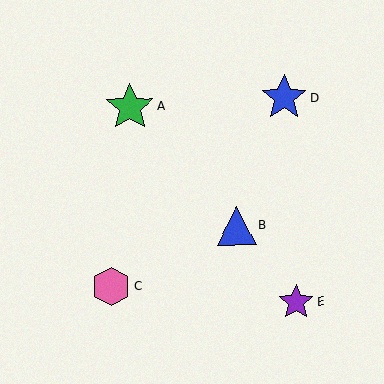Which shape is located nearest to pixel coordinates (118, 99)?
The green star (labeled A) at (130, 107) is nearest to that location.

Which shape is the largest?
The green star (labeled A) is the largest.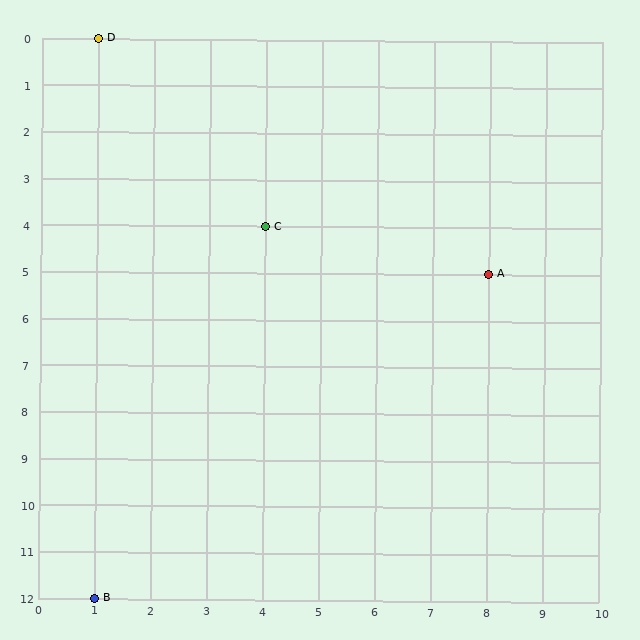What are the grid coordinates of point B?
Point B is at grid coordinates (1, 12).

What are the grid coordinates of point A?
Point A is at grid coordinates (8, 5).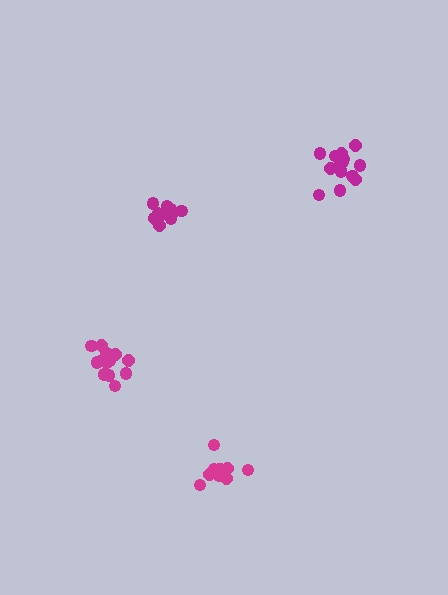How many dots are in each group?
Group 1: 16 dots, Group 2: 15 dots, Group 3: 12 dots, Group 4: 12 dots (55 total).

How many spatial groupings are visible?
There are 4 spatial groupings.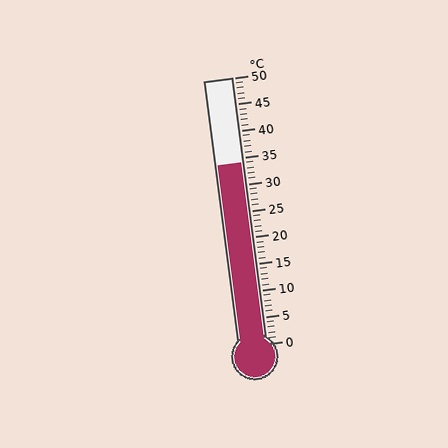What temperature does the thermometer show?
The thermometer shows approximately 34°C.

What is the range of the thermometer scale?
The thermometer scale ranges from 0°C to 50°C.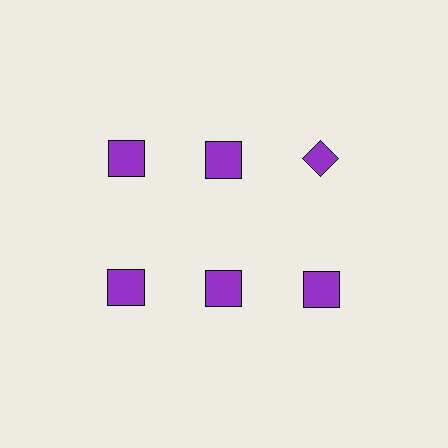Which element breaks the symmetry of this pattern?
The purple diamond in the top row, center column breaks the symmetry. All other shapes are purple squares.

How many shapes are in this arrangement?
There are 6 shapes arranged in a grid pattern.